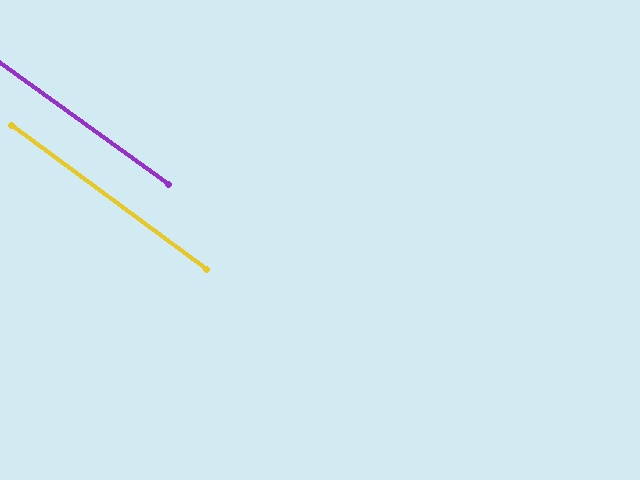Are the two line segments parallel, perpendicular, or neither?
Parallel — their directions differ by only 0.7°.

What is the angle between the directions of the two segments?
Approximately 1 degree.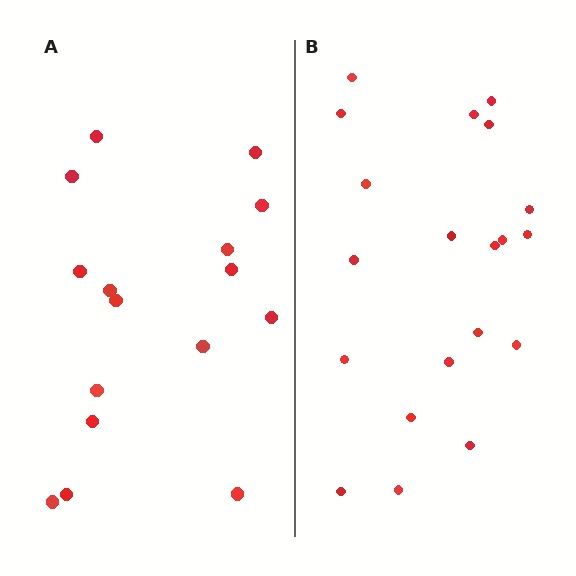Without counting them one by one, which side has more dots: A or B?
Region B (the right region) has more dots.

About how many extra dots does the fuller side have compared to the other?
Region B has about 4 more dots than region A.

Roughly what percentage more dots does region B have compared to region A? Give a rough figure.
About 25% more.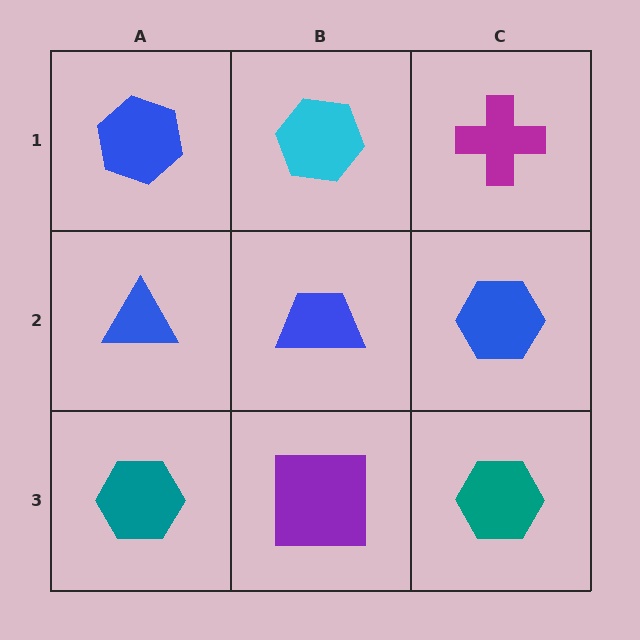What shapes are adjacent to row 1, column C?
A blue hexagon (row 2, column C), a cyan hexagon (row 1, column B).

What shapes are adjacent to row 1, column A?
A blue triangle (row 2, column A), a cyan hexagon (row 1, column B).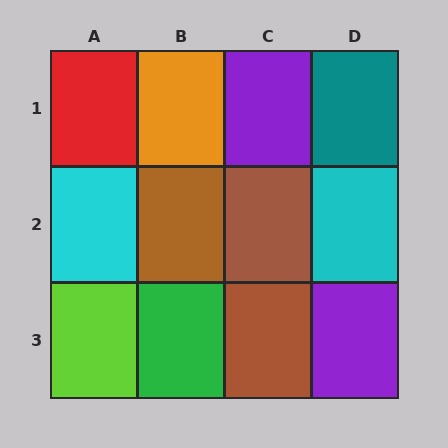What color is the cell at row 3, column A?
Lime.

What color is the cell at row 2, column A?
Cyan.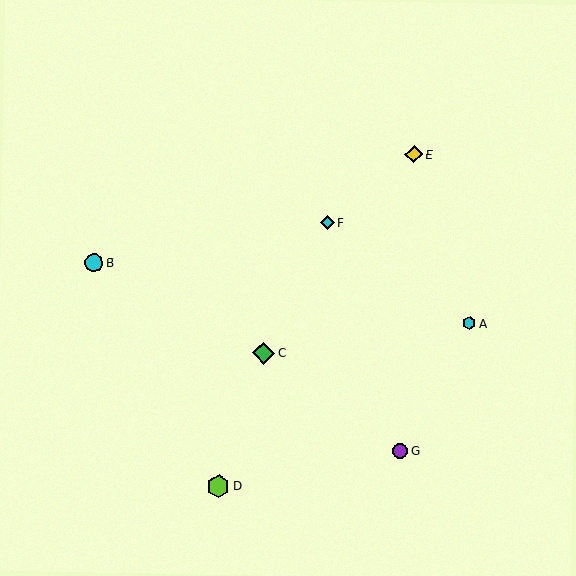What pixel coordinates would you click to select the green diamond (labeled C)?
Click at (263, 353) to select the green diamond C.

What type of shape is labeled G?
Shape G is a purple circle.